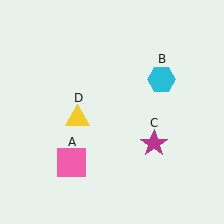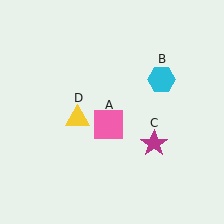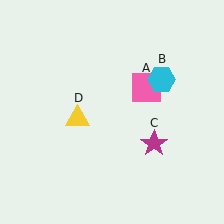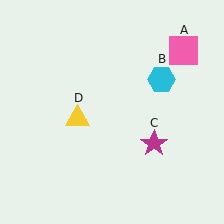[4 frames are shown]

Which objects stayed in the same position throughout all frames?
Cyan hexagon (object B) and magenta star (object C) and yellow triangle (object D) remained stationary.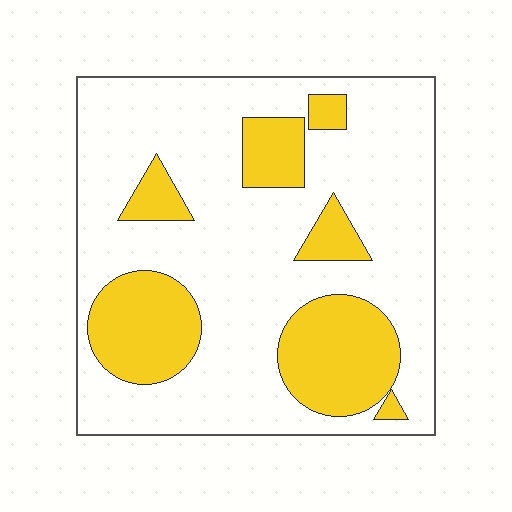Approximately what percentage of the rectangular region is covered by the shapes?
Approximately 25%.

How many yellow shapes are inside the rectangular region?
7.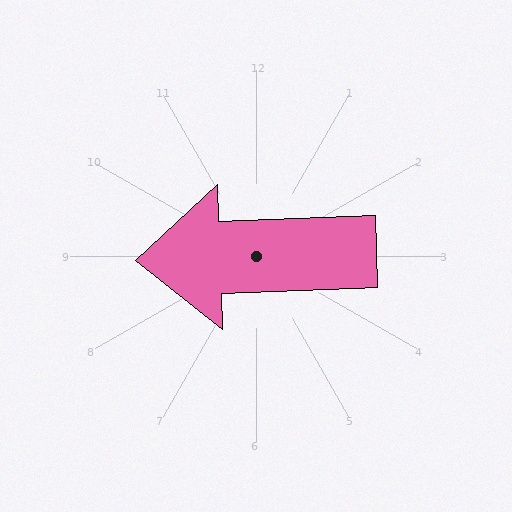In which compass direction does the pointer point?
West.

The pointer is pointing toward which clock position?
Roughly 9 o'clock.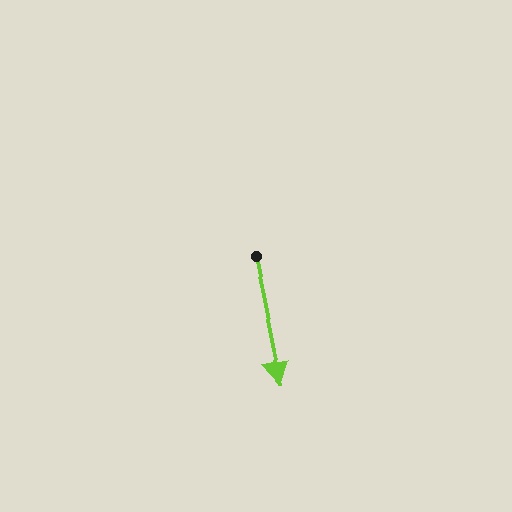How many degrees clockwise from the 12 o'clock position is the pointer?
Approximately 169 degrees.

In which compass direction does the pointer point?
South.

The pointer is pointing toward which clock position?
Roughly 6 o'clock.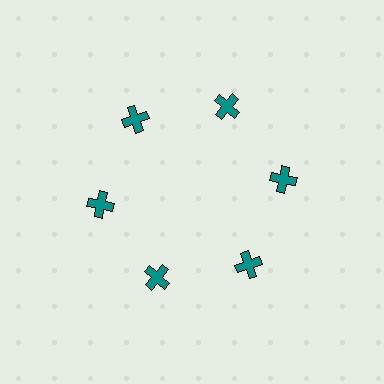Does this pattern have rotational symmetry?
Yes, this pattern has 6-fold rotational symmetry. It looks the same after rotating 60 degrees around the center.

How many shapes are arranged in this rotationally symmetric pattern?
There are 6 shapes, arranged in 6 groups of 1.